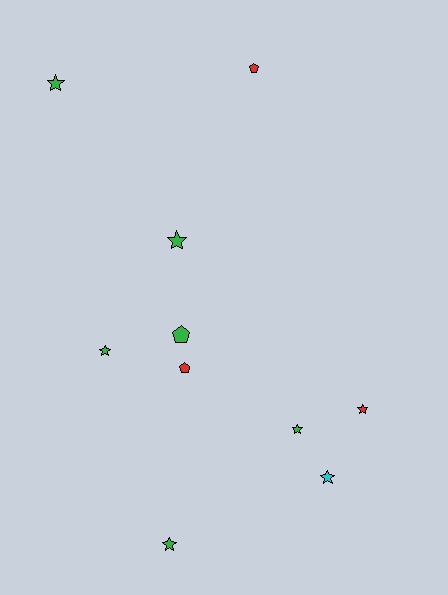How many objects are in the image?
There are 10 objects.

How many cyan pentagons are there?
There are no cyan pentagons.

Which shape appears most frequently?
Star, with 7 objects.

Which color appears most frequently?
Green, with 6 objects.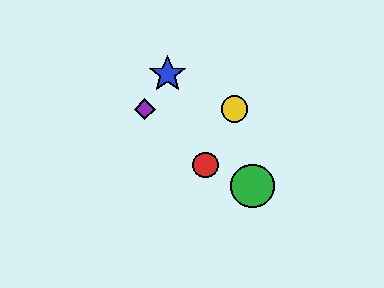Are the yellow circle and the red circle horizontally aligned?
No, the yellow circle is at y≈109 and the red circle is at y≈165.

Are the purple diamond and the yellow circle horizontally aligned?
Yes, both are at y≈109.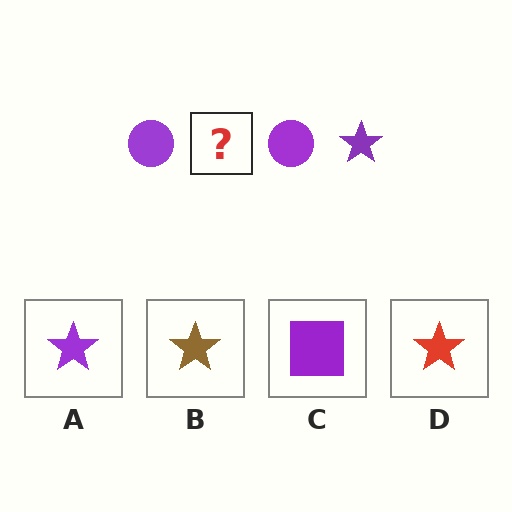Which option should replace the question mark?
Option A.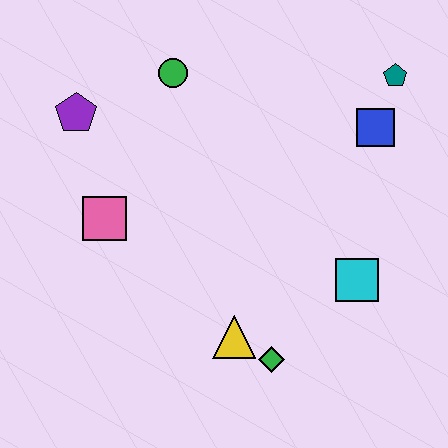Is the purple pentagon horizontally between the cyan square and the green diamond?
No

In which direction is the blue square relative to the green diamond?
The blue square is above the green diamond.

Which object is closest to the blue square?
The teal pentagon is closest to the blue square.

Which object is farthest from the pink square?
The teal pentagon is farthest from the pink square.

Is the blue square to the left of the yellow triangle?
No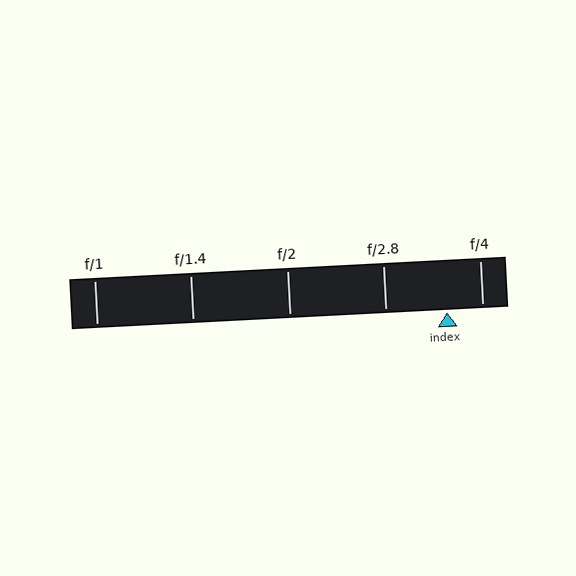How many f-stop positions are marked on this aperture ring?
There are 5 f-stop positions marked.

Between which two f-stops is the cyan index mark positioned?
The index mark is between f/2.8 and f/4.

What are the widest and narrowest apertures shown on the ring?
The widest aperture shown is f/1 and the narrowest is f/4.